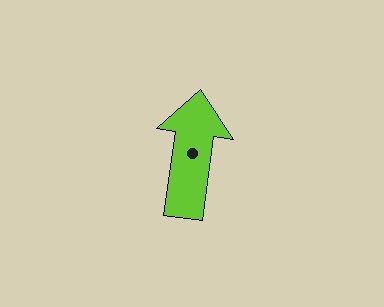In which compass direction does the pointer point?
North.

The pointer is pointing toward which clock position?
Roughly 12 o'clock.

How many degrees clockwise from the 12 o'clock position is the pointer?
Approximately 8 degrees.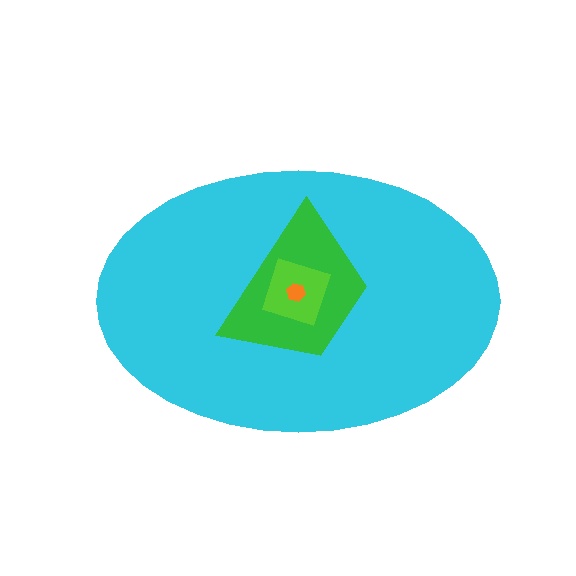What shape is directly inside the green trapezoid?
The lime diamond.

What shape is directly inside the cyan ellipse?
The green trapezoid.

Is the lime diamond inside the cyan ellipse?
Yes.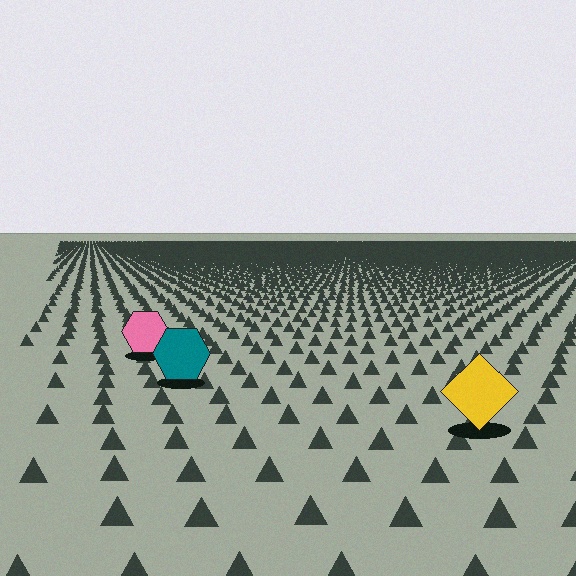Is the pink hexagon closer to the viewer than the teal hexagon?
No. The teal hexagon is closer — you can tell from the texture gradient: the ground texture is coarser near it.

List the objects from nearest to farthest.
From nearest to farthest: the yellow diamond, the teal hexagon, the pink hexagon.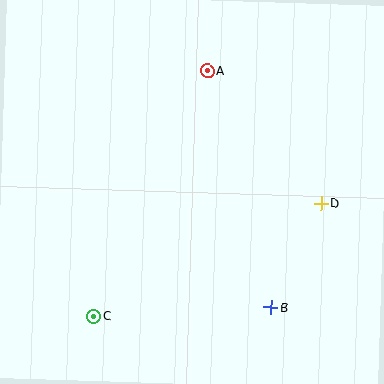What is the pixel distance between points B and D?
The distance between B and D is 116 pixels.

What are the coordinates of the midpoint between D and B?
The midpoint between D and B is at (296, 255).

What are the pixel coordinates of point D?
Point D is at (321, 203).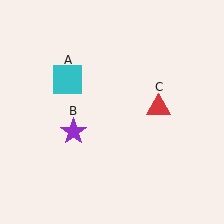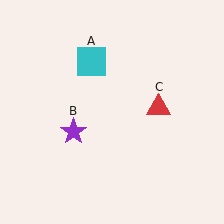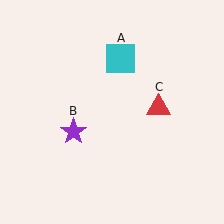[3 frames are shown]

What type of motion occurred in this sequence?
The cyan square (object A) rotated clockwise around the center of the scene.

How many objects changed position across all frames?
1 object changed position: cyan square (object A).